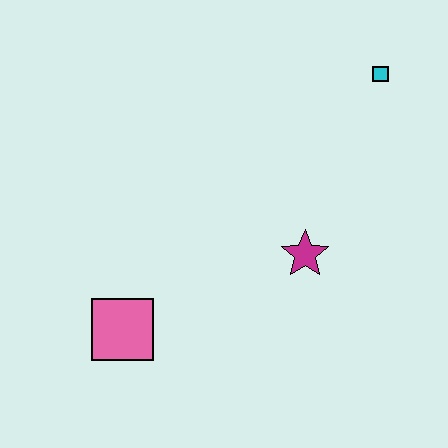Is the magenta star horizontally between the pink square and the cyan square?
Yes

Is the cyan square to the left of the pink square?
No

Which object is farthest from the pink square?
The cyan square is farthest from the pink square.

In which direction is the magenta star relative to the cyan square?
The magenta star is below the cyan square.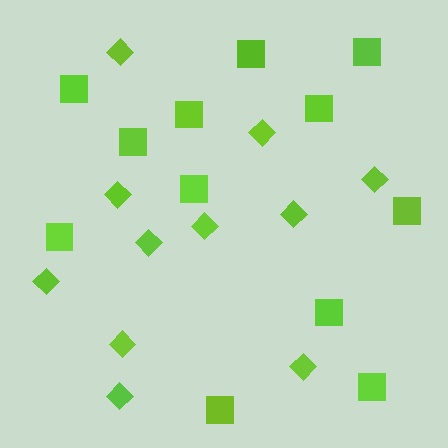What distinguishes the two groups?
There are 2 groups: one group of squares (12) and one group of diamonds (11).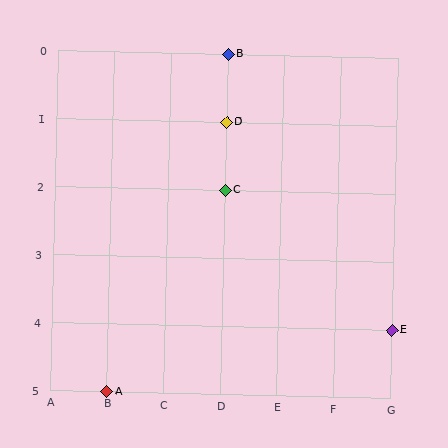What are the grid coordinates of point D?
Point D is at grid coordinates (D, 1).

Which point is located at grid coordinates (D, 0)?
Point B is at (D, 0).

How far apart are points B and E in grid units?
Points B and E are 3 columns and 4 rows apart (about 5.0 grid units diagonally).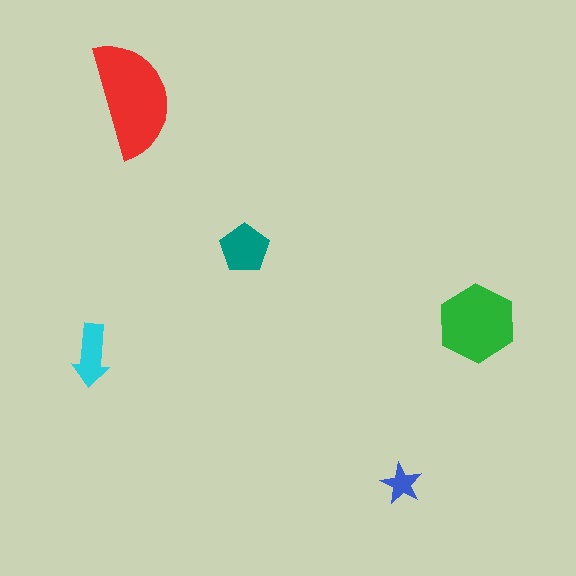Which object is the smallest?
The blue star.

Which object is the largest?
The red semicircle.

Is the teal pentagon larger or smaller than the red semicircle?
Smaller.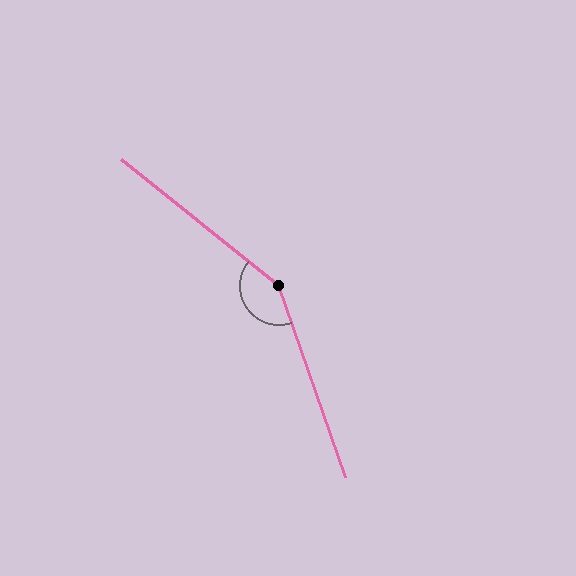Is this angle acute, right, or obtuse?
It is obtuse.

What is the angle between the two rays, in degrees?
Approximately 148 degrees.